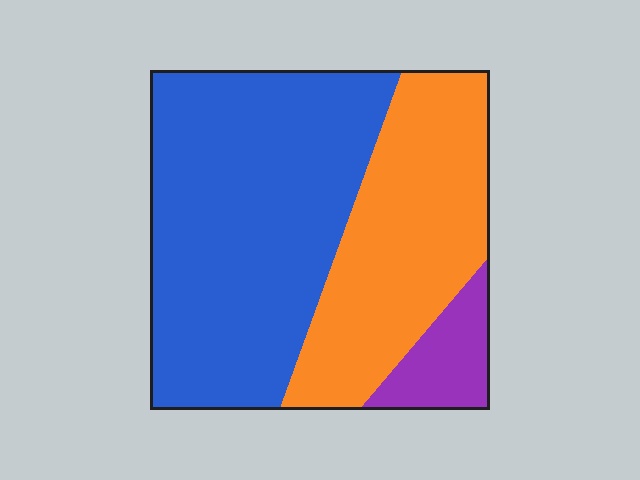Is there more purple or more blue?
Blue.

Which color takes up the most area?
Blue, at roughly 55%.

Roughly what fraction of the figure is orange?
Orange covers around 35% of the figure.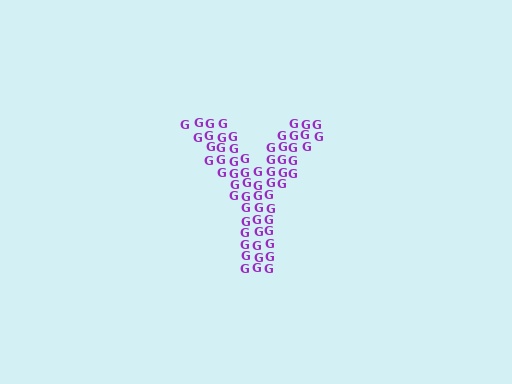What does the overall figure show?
The overall figure shows the letter Y.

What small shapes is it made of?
It is made of small letter G's.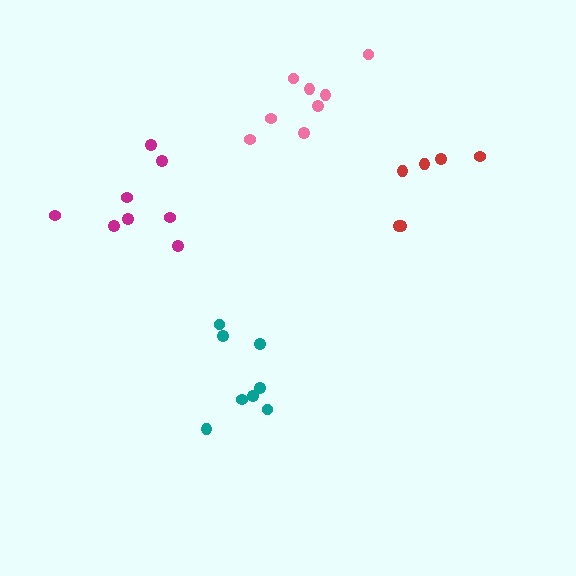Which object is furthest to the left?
The magenta cluster is leftmost.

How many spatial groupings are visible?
There are 4 spatial groupings.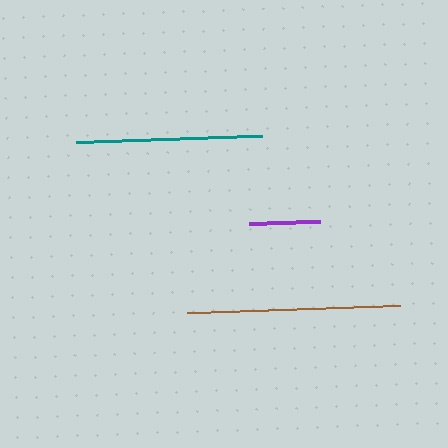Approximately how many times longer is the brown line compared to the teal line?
The brown line is approximately 1.1 times the length of the teal line.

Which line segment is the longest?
The brown line is the longest at approximately 213 pixels.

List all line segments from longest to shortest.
From longest to shortest: brown, teal, purple.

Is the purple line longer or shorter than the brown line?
The brown line is longer than the purple line.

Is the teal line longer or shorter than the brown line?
The brown line is longer than the teal line.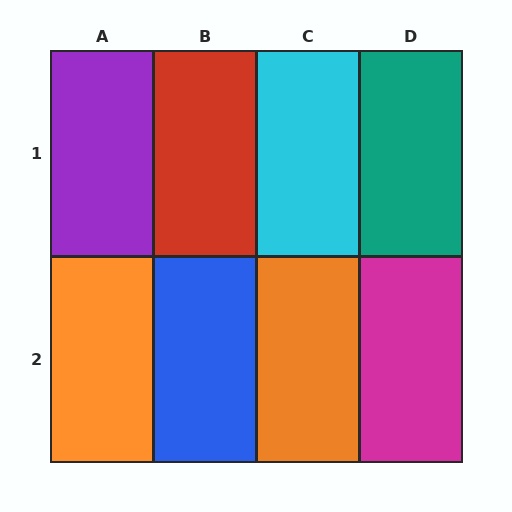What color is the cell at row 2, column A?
Orange.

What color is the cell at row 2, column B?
Blue.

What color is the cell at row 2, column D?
Magenta.